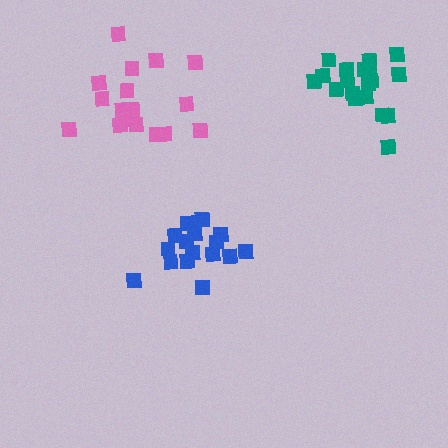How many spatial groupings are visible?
There are 3 spatial groupings.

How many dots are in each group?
Group 1: 17 dots, Group 2: 16 dots, Group 3: 19 dots (52 total).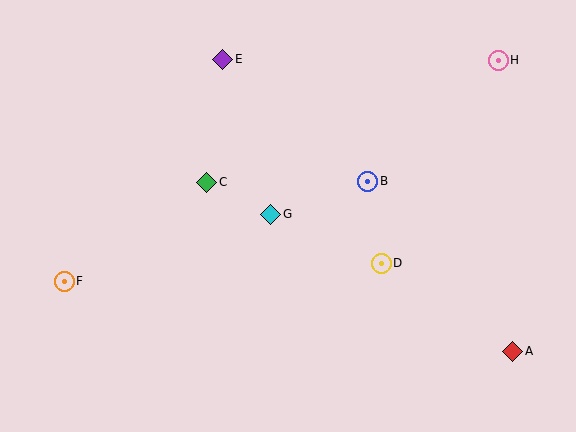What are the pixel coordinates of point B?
Point B is at (368, 181).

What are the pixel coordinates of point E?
Point E is at (223, 59).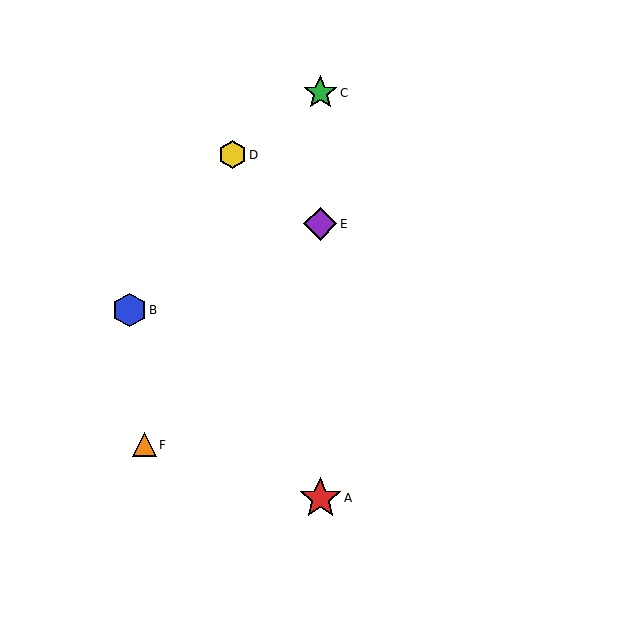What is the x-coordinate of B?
Object B is at x≈129.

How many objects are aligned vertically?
3 objects (A, C, E) are aligned vertically.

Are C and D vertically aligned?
No, C is at x≈320 and D is at x≈232.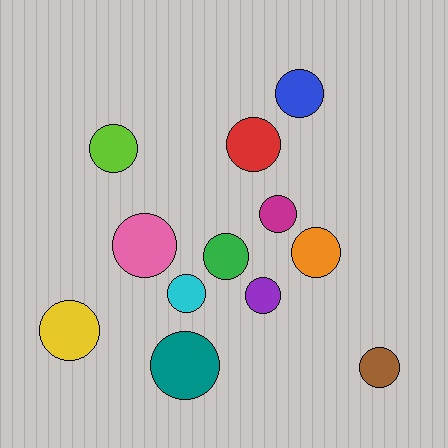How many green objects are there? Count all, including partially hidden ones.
There is 1 green object.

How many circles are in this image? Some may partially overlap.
There are 12 circles.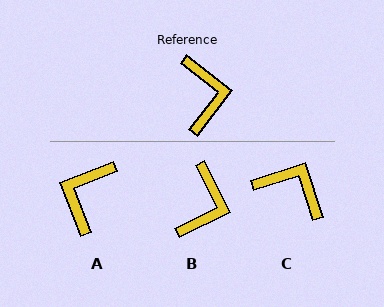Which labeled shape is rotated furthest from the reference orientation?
A, about 149 degrees away.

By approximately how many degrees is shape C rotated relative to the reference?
Approximately 56 degrees counter-clockwise.